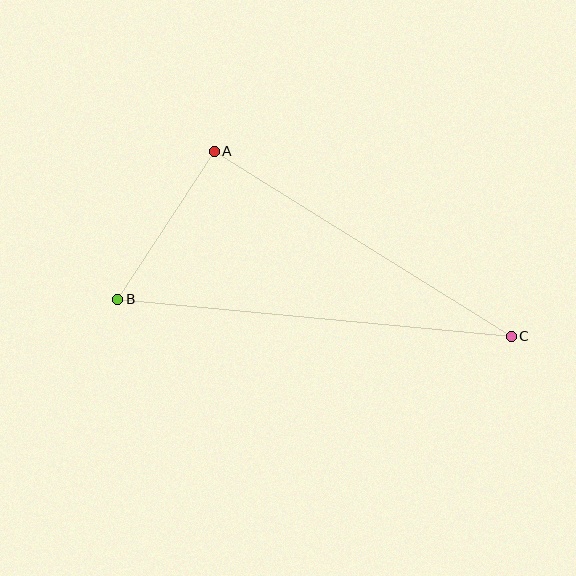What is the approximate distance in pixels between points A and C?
The distance between A and C is approximately 350 pixels.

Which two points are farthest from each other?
Points B and C are farthest from each other.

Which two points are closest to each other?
Points A and B are closest to each other.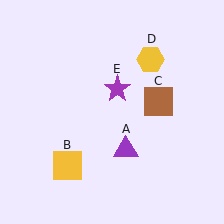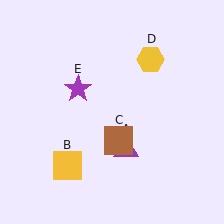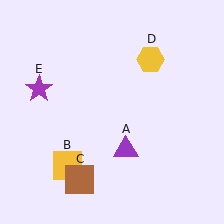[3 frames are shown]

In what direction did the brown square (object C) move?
The brown square (object C) moved down and to the left.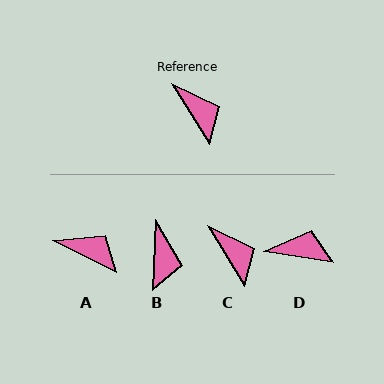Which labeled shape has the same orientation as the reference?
C.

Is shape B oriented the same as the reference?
No, it is off by about 34 degrees.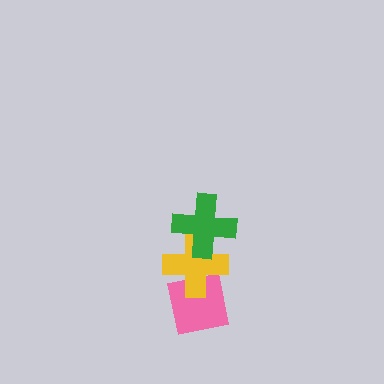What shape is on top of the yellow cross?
The green cross is on top of the yellow cross.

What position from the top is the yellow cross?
The yellow cross is 2nd from the top.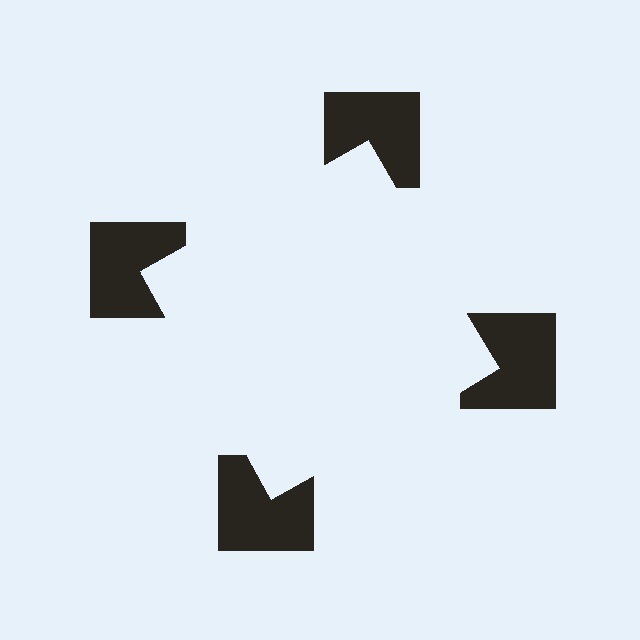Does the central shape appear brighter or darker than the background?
It typically appears slightly brighter than the background, even though no actual brightness change is drawn.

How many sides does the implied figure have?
4 sides.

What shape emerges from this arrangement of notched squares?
An illusory square — its edges are inferred from the aligned wedge cuts in the notched squares, not physically drawn.